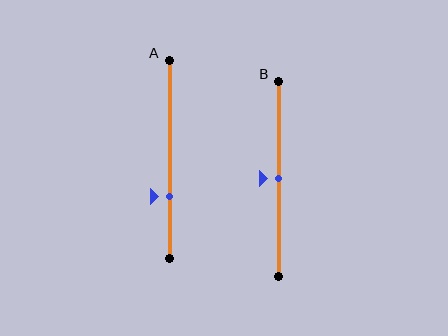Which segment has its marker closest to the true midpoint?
Segment B has its marker closest to the true midpoint.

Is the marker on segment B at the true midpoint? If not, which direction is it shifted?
Yes, the marker on segment B is at the true midpoint.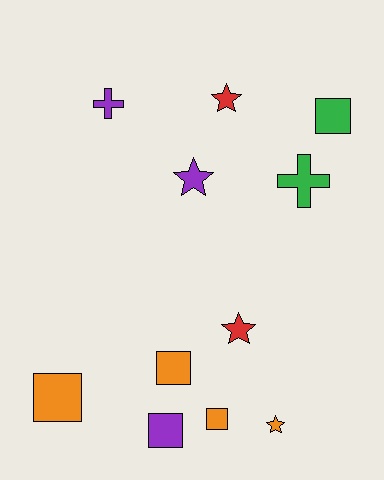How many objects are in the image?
There are 11 objects.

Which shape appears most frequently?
Square, with 5 objects.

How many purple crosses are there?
There is 1 purple cross.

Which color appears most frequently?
Orange, with 4 objects.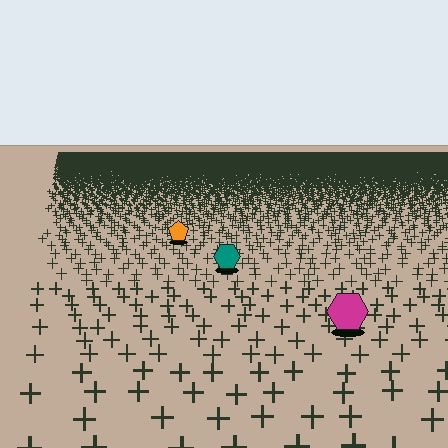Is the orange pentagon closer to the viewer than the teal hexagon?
No. The teal hexagon is closer — you can tell from the texture gradient: the ground texture is coarser near it.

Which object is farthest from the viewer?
The orange pentagon is farthest from the viewer. It appears smaller and the ground texture around it is denser.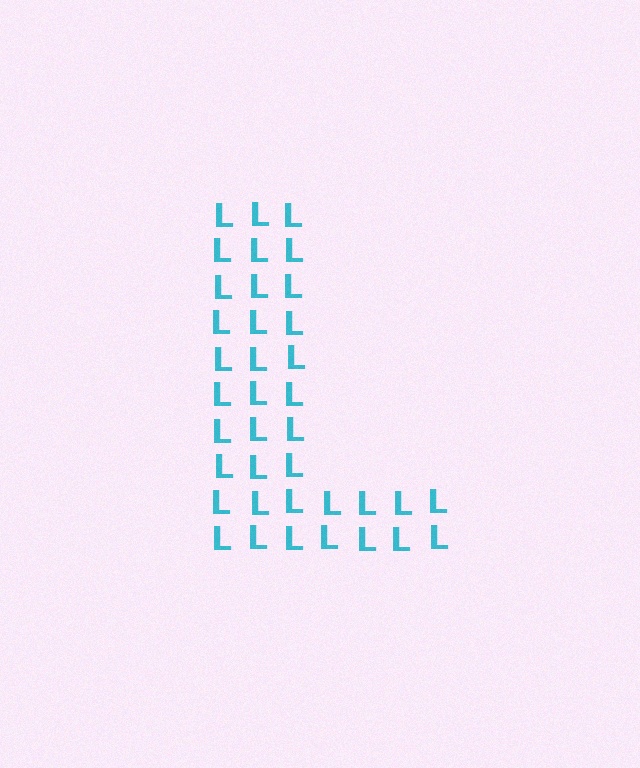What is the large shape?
The large shape is the letter L.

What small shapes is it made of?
It is made of small letter L's.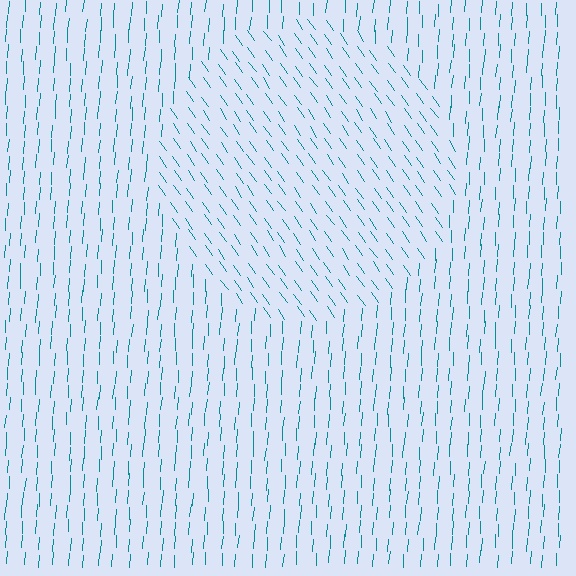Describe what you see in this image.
The image is filled with small teal line segments. A circle region in the image has lines oriented differently from the surrounding lines, creating a visible texture boundary.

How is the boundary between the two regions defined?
The boundary is defined purely by a change in line orientation (approximately 38 degrees difference). All lines are the same color and thickness.